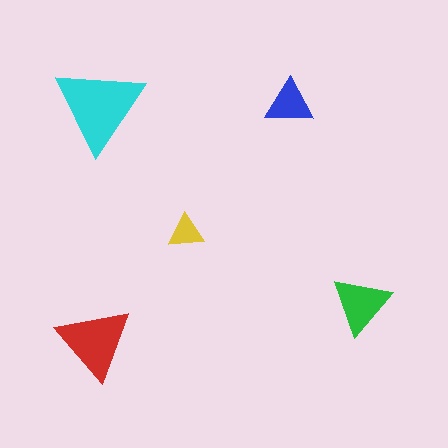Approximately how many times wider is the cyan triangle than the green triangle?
About 1.5 times wider.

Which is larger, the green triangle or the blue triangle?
The green one.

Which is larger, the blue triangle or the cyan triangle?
The cyan one.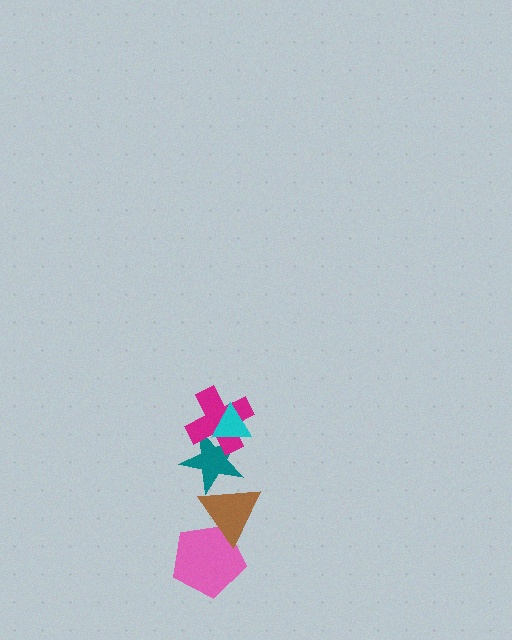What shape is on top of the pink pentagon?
The brown triangle is on top of the pink pentagon.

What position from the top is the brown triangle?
The brown triangle is 4th from the top.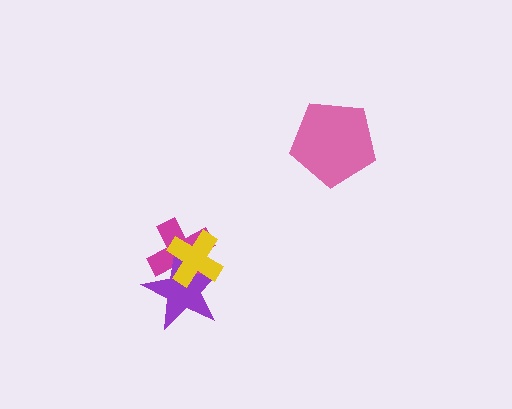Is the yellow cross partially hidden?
No, no other shape covers it.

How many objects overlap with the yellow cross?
2 objects overlap with the yellow cross.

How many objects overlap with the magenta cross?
2 objects overlap with the magenta cross.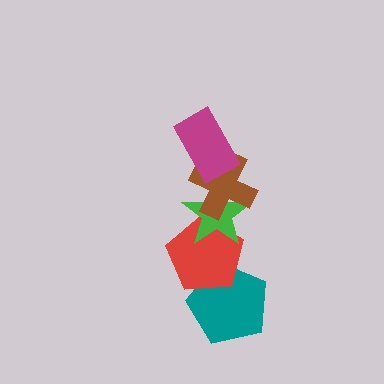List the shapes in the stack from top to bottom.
From top to bottom: the magenta rectangle, the brown cross, the green star, the red pentagon, the teal pentagon.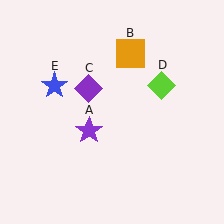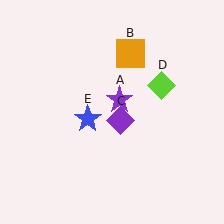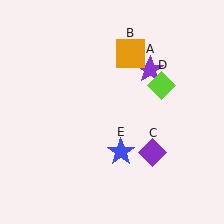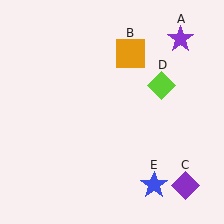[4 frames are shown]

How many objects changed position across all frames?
3 objects changed position: purple star (object A), purple diamond (object C), blue star (object E).